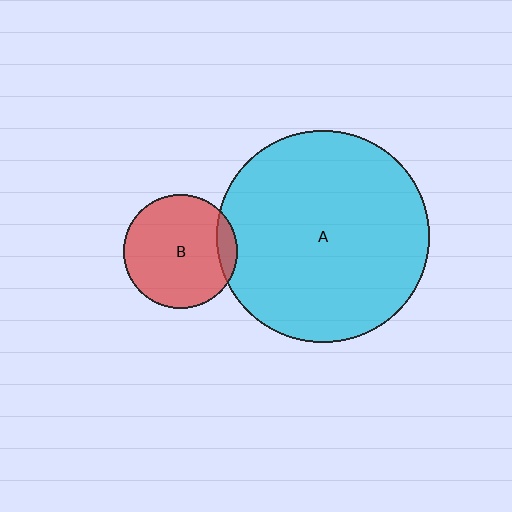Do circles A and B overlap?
Yes.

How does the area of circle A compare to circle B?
Approximately 3.5 times.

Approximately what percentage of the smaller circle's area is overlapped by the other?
Approximately 10%.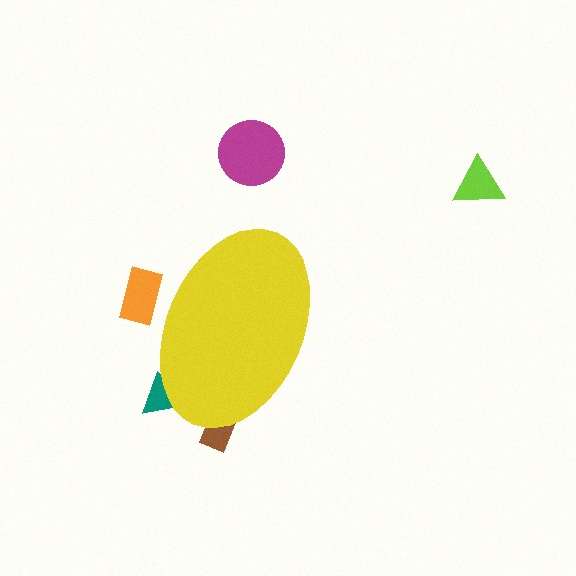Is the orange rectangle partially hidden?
Yes, the orange rectangle is partially hidden behind the yellow ellipse.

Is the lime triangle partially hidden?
No, the lime triangle is fully visible.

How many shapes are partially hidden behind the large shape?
3 shapes are partially hidden.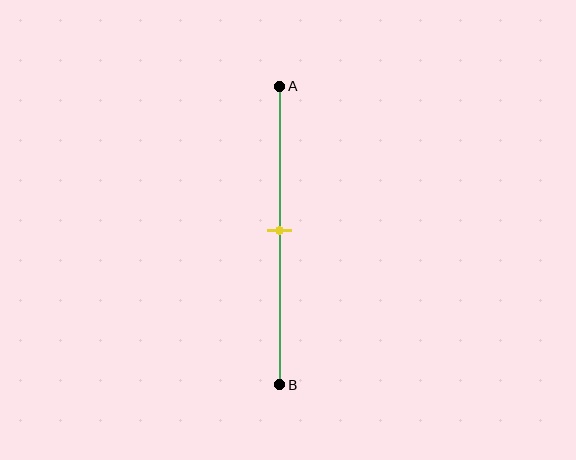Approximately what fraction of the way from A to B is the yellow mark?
The yellow mark is approximately 50% of the way from A to B.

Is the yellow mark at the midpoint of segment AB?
Yes, the mark is approximately at the midpoint.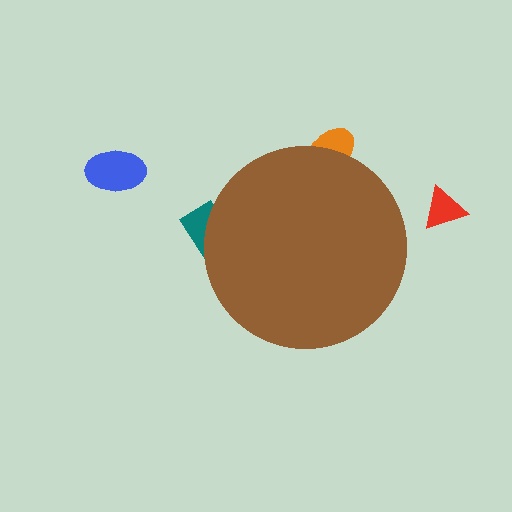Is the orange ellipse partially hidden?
Yes, the orange ellipse is partially hidden behind the brown circle.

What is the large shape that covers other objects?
A brown circle.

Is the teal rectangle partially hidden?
Yes, the teal rectangle is partially hidden behind the brown circle.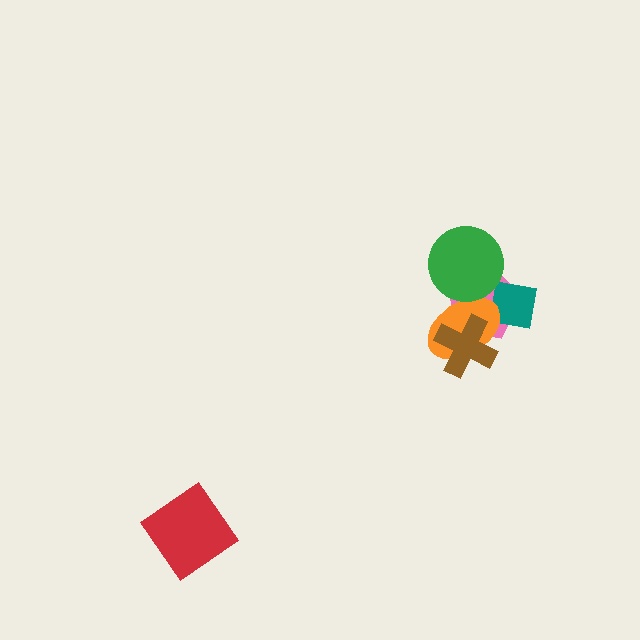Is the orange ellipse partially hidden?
Yes, it is partially covered by another shape.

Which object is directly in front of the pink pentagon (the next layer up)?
The teal square is directly in front of the pink pentagon.